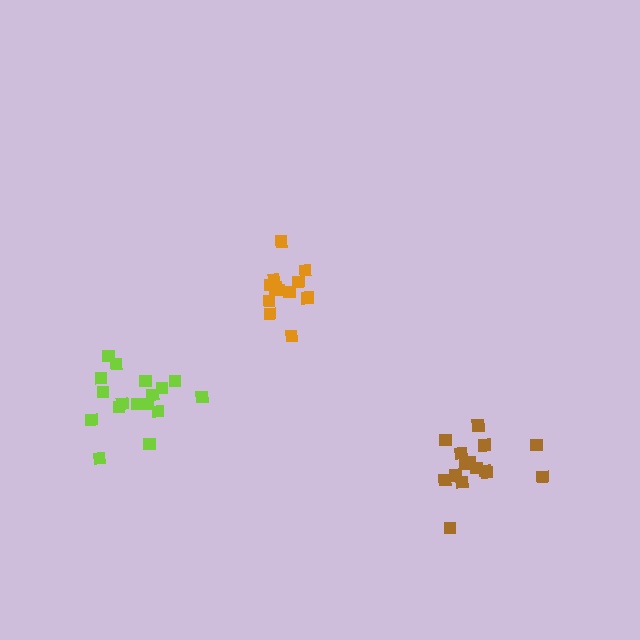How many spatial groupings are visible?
There are 3 spatial groupings.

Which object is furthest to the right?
The brown cluster is rightmost.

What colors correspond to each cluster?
The clusters are colored: brown, lime, orange.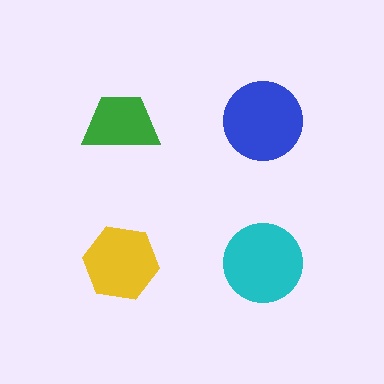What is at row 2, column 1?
A yellow hexagon.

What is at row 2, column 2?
A cyan circle.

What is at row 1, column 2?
A blue circle.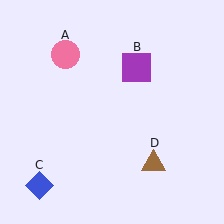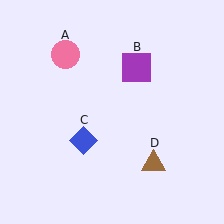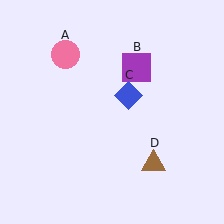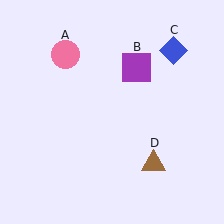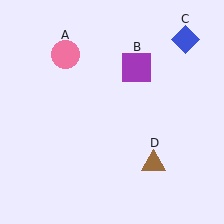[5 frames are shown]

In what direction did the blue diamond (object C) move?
The blue diamond (object C) moved up and to the right.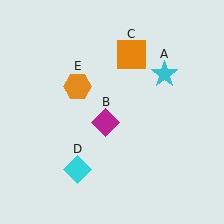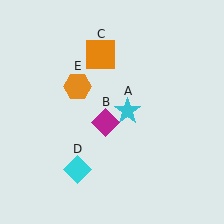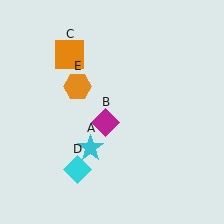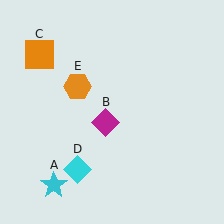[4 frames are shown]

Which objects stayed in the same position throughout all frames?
Magenta diamond (object B) and cyan diamond (object D) and orange hexagon (object E) remained stationary.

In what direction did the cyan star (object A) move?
The cyan star (object A) moved down and to the left.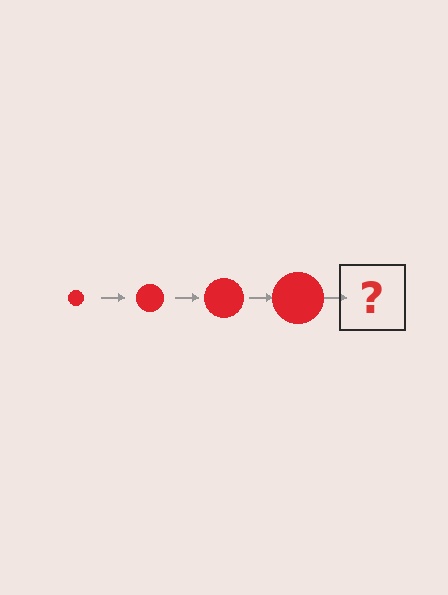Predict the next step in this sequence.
The next step is a red circle, larger than the previous one.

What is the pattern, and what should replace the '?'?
The pattern is that the circle gets progressively larger each step. The '?' should be a red circle, larger than the previous one.